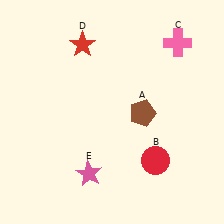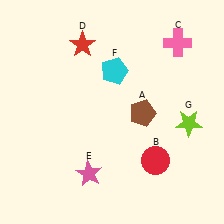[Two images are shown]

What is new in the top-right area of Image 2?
A cyan pentagon (F) was added in the top-right area of Image 2.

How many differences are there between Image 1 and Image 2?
There are 2 differences between the two images.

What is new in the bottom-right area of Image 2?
A lime star (G) was added in the bottom-right area of Image 2.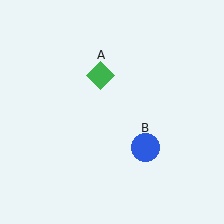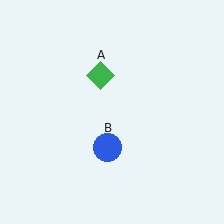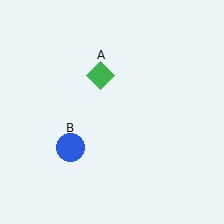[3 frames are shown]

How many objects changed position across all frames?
1 object changed position: blue circle (object B).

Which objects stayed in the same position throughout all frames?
Green diamond (object A) remained stationary.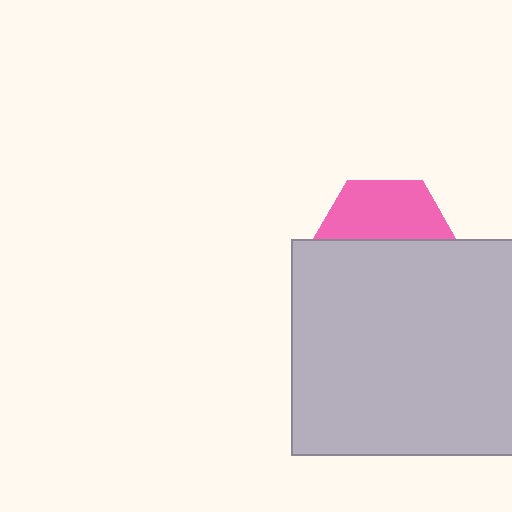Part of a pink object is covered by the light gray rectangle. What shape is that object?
It is a hexagon.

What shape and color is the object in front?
The object in front is a light gray rectangle.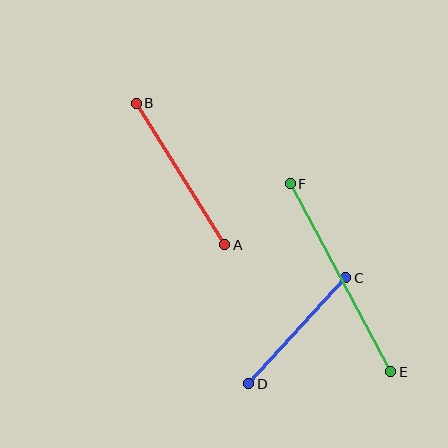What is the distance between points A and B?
The distance is approximately 167 pixels.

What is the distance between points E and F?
The distance is approximately 213 pixels.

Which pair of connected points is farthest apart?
Points E and F are farthest apart.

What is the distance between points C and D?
The distance is approximately 144 pixels.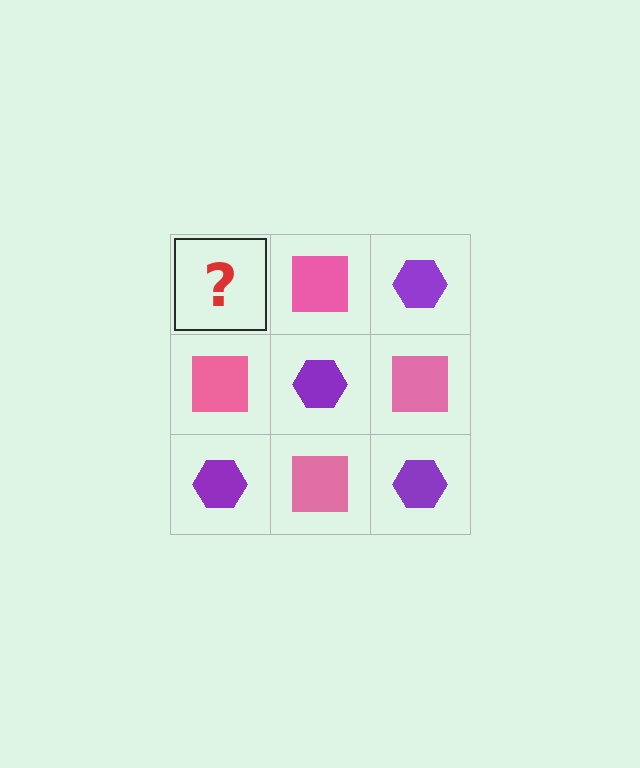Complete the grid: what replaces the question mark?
The question mark should be replaced with a purple hexagon.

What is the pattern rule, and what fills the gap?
The rule is that it alternates purple hexagon and pink square in a checkerboard pattern. The gap should be filled with a purple hexagon.